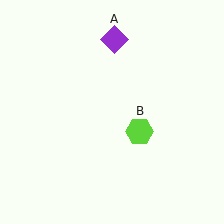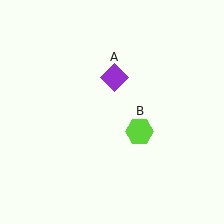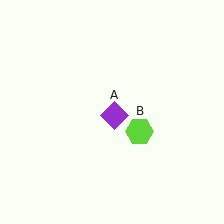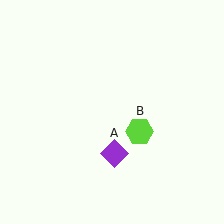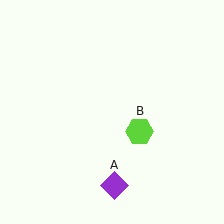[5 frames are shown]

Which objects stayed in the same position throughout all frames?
Lime hexagon (object B) remained stationary.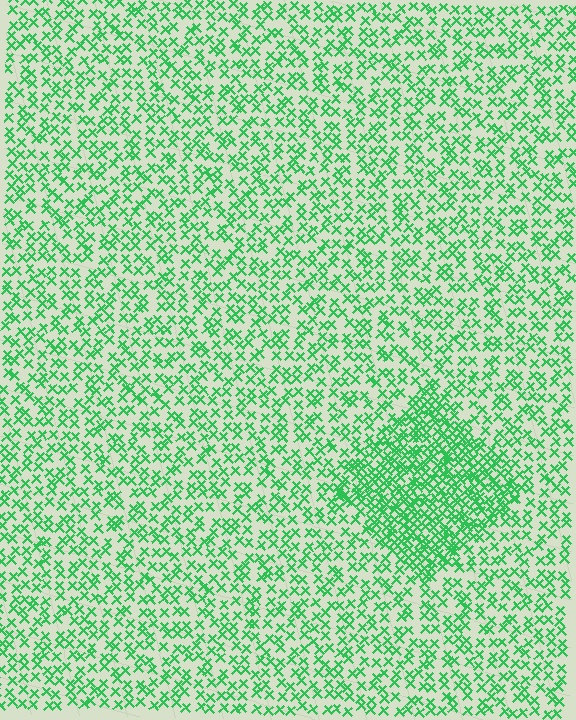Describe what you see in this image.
The image contains small green elements arranged at two different densities. A diamond-shaped region is visible where the elements are more densely packed than the surrounding area.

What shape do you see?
I see a diamond.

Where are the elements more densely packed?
The elements are more densely packed inside the diamond boundary.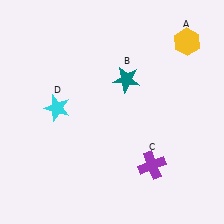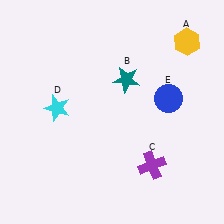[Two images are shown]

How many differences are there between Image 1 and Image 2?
There is 1 difference between the two images.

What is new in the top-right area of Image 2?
A blue circle (E) was added in the top-right area of Image 2.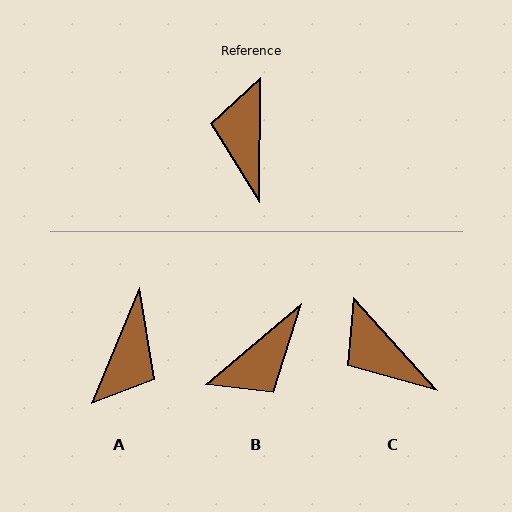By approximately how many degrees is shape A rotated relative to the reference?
Approximately 158 degrees counter-clockwise.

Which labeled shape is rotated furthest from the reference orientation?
A, about 158 degrees away.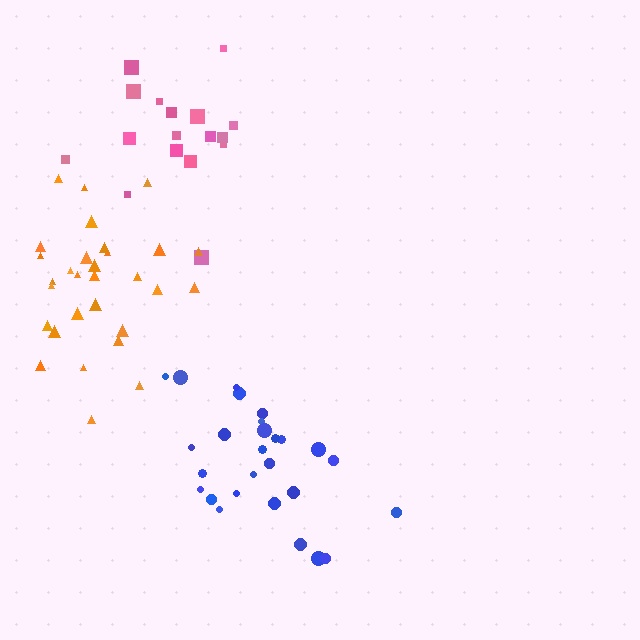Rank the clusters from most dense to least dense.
blue, orange, pink.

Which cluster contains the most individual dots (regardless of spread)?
Orange (30).